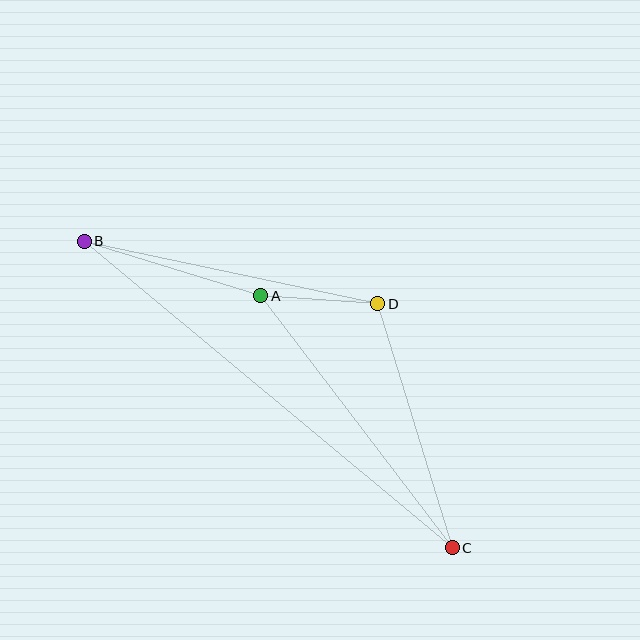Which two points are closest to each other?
Points A and D are closest to each other.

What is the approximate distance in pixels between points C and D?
The distance between C and D is approximately 255 pixels.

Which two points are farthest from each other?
Points B and C are farthest from each other.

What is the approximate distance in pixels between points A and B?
The distance between A and B is approximately 185 pixels.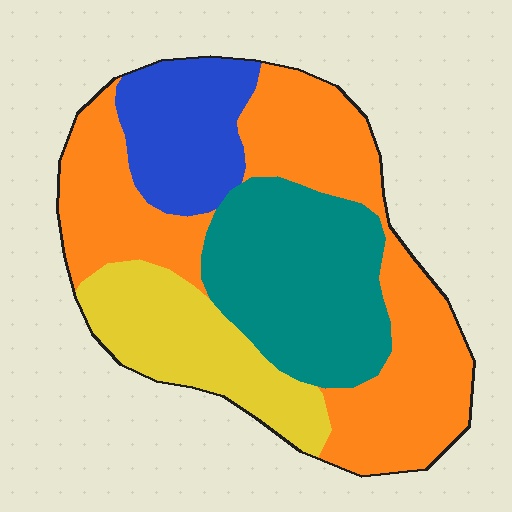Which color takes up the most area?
Orange, at roughly 45%.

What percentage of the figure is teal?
Teal takes up between a quarter and a half of the figure.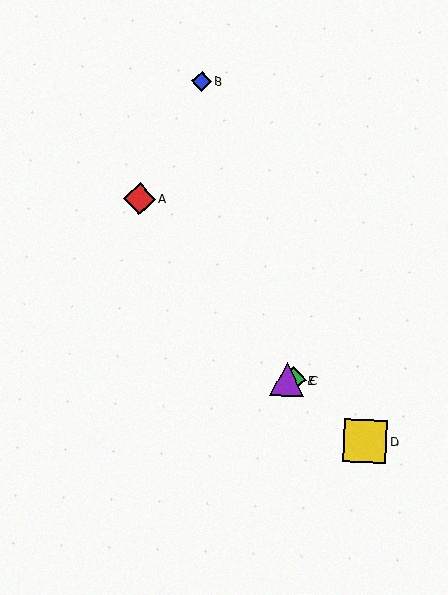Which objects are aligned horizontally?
Objects C, E are aligned horizontally.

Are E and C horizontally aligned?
Yes, both are at y≈380.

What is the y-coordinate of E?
Object E is at y≈380.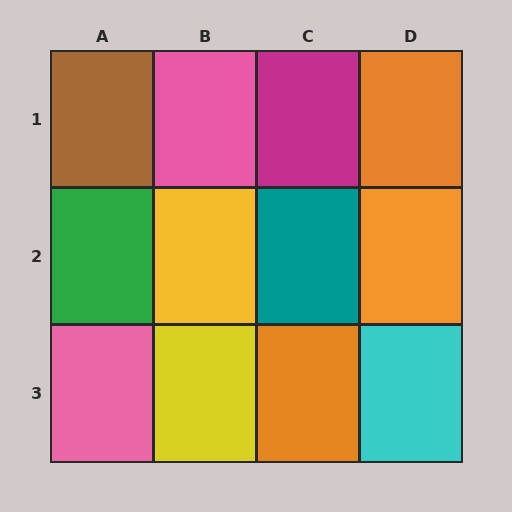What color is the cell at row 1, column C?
Magenta.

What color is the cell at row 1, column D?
Orange.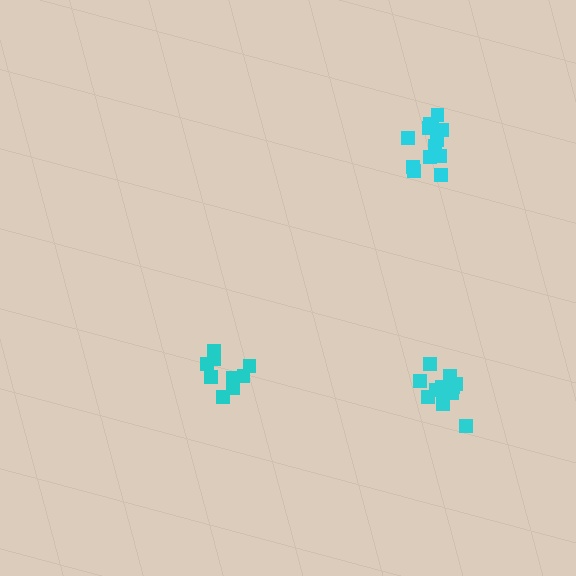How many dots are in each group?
Group 1: 13 dots, Group 2: 9 dots, Group 3: 12 dots (34 total).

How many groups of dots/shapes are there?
There are 3 groups.